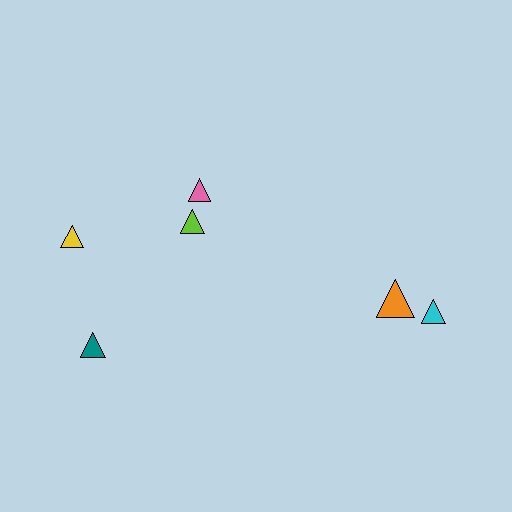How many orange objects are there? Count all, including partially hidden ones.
There is 1 orange object.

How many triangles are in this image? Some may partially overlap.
There are 6 triangles.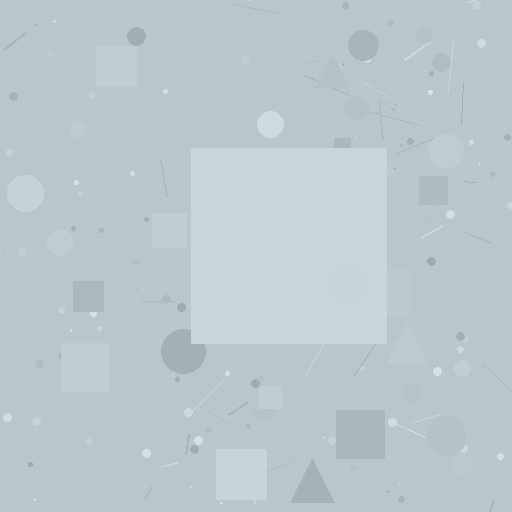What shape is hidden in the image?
A square is hidden in the image.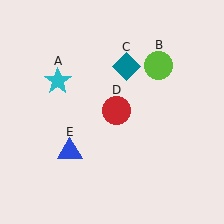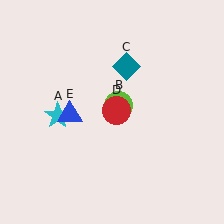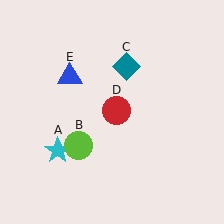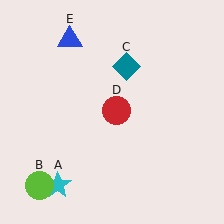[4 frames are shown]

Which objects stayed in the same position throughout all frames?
Teal diamond (object C) and red circle (object D) remained stationary.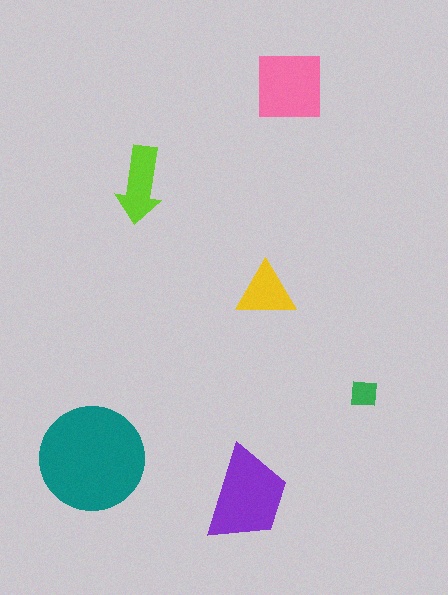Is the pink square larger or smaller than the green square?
Larger.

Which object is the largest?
The teal circle.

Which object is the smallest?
The green square.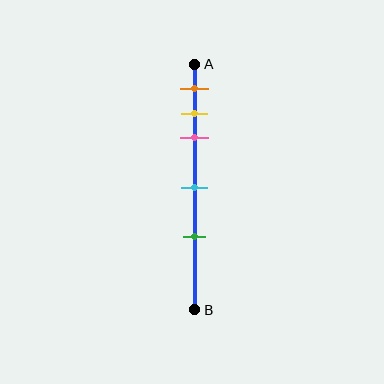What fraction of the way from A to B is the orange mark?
The orange mark is approximately 10% (0.1) of the way from A to B.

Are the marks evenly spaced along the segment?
No, the marks are not evenly spaced.